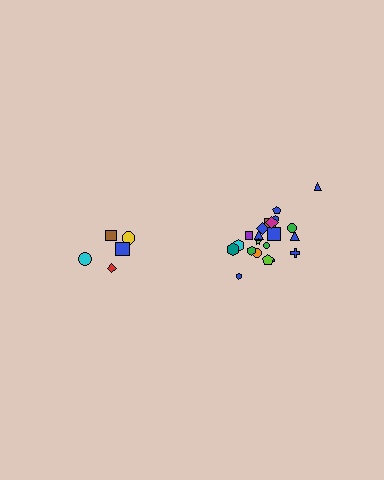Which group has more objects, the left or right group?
The right group.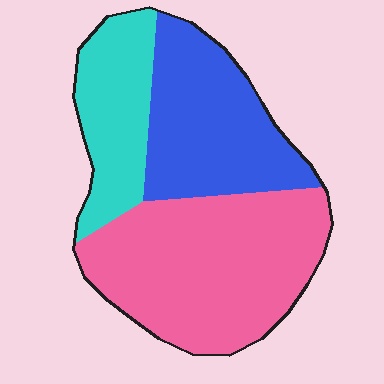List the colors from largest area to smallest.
From largest to smallest: pink, blue, cyan.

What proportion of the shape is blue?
Blue takes up about one third (1/3) of the shape.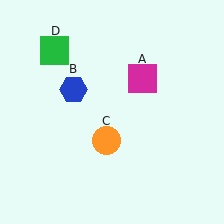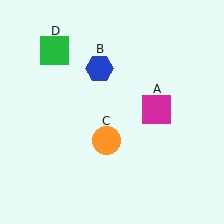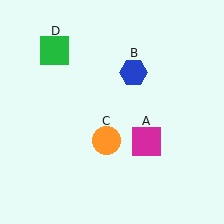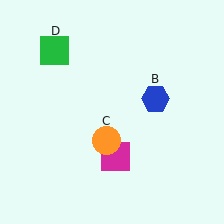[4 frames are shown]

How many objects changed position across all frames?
2 objects changed position: magenta square (object A), blue hexagon (object B).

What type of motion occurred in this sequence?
The magenta square (object A), blue hexagon (object B) rotated clockwise around the center of the scene.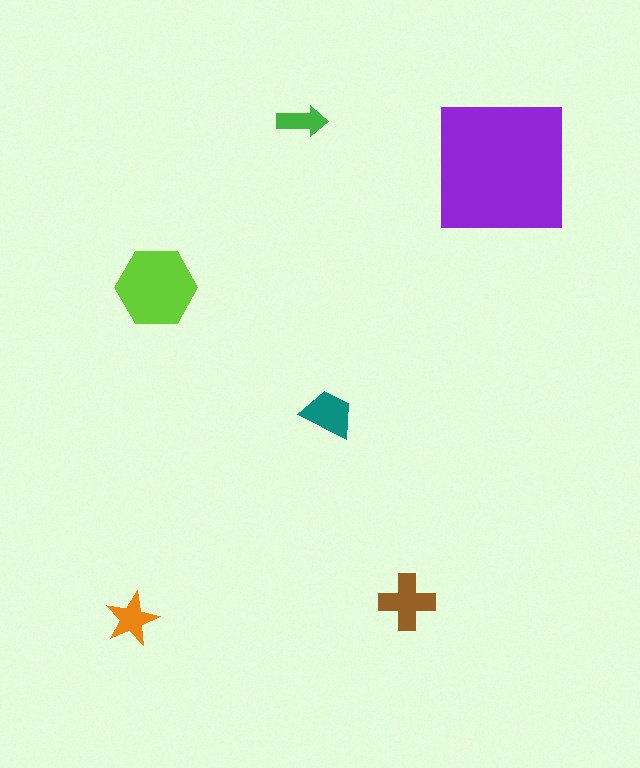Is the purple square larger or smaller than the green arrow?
Larger.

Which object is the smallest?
The green arrow.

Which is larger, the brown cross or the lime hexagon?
The lime hexagon.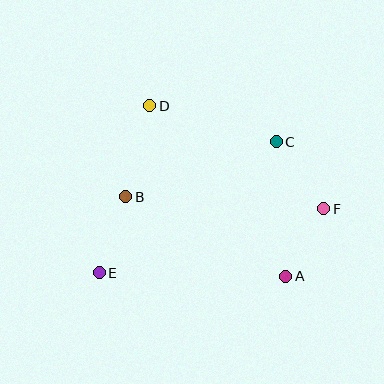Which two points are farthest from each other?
Points E and F are farthest from each other.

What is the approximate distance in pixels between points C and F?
The distance between C and F is approximately 82 pixels.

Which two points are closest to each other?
Points A and F are closest to each other.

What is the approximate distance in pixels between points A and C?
The distance between A and C is approximately 135 pixels.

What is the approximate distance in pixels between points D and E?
The distance between D and E is approximately 175 pixels.